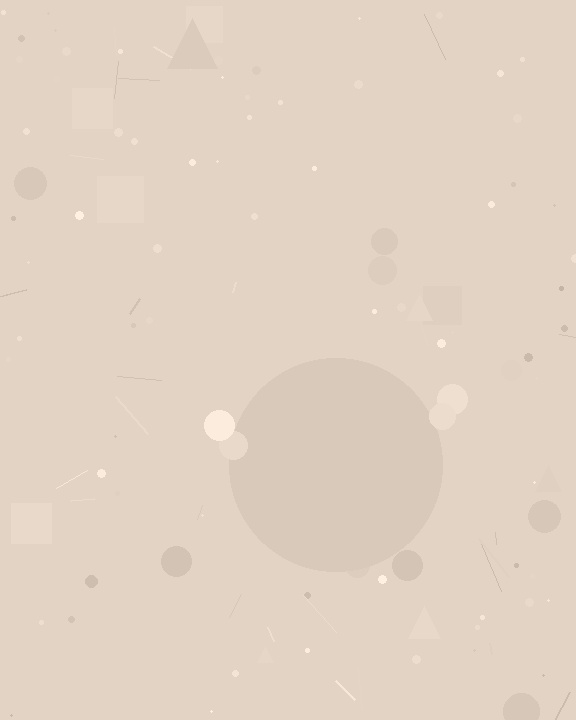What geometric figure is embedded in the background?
A circle is embedded in the background.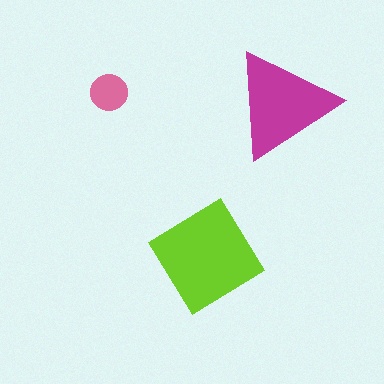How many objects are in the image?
There are 3 objects in the image.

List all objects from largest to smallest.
The lime diamond, the magenta triangle, the pink circle.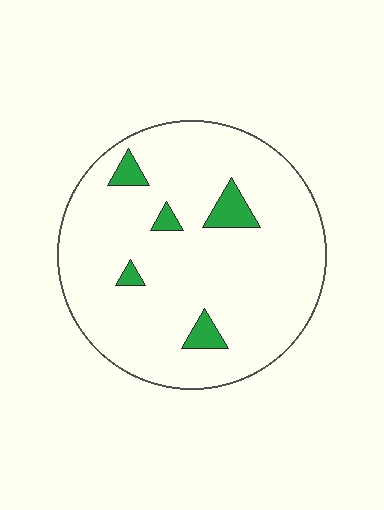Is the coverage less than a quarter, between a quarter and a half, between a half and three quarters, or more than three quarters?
Less than a quarter.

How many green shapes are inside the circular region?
5.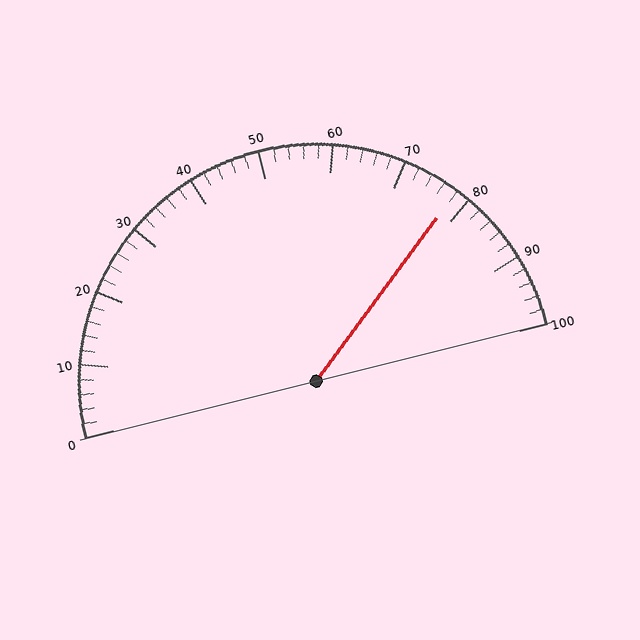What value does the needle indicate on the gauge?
The needle indicates approximately 78.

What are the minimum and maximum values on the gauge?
The gauge ranges from 0 to 100.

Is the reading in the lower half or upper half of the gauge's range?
The reading is in the upper half of the range (0 to 100).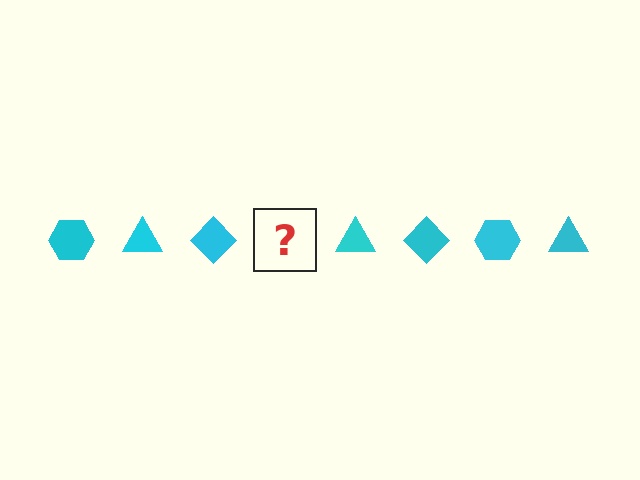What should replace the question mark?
The question mark should be replaced with a cyan hexagon.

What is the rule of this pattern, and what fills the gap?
The rule is that the pattern cycles through hexagon, triangle, diamond shapes in cyan. The gap should be filled with a cyan hexagon.